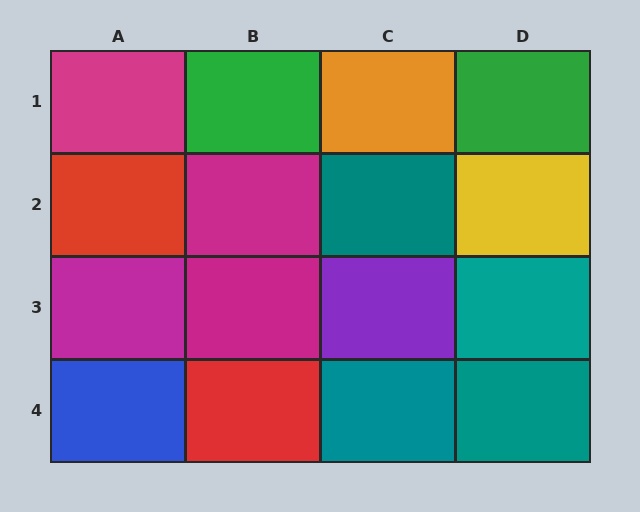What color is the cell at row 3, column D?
Teal.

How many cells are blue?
1 cell is blue.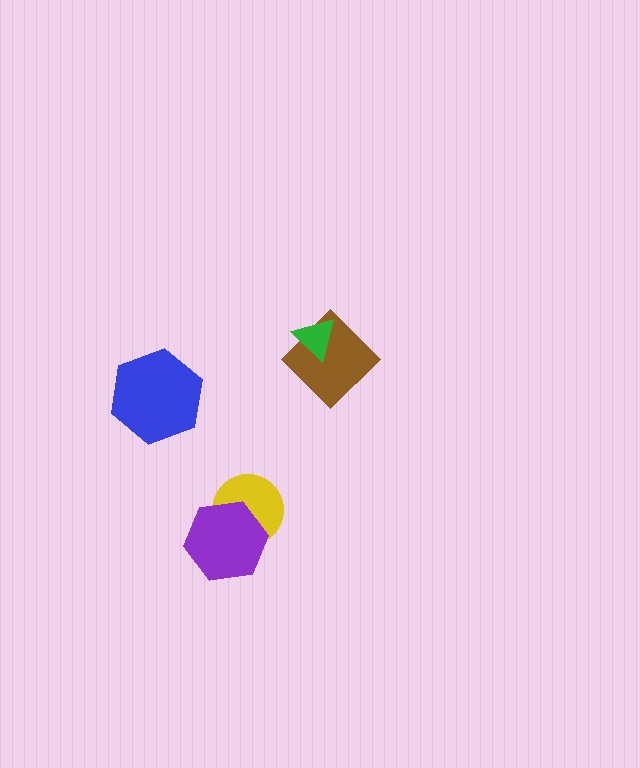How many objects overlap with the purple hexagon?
1 object overlaps with the purple hexagon.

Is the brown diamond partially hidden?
Yes, it is partially covered by another shape.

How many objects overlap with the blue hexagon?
0 objects overlap with the blue hexagon.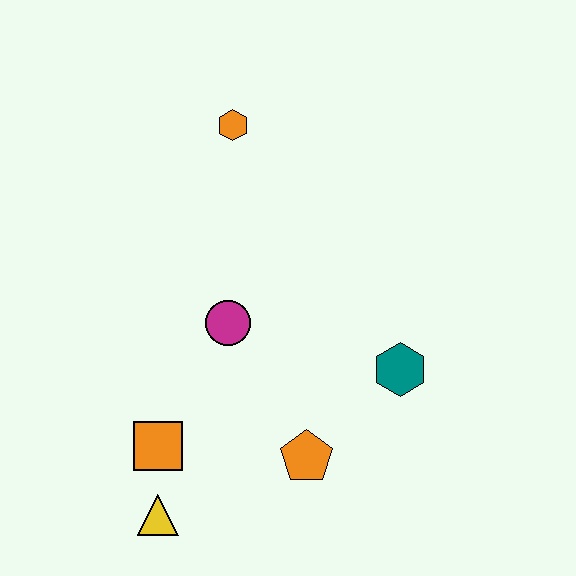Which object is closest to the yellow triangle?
The orange square is closest to the yellow triangle.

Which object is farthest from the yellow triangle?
The orange hexagon is farthest from the yellow triangle.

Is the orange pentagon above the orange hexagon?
No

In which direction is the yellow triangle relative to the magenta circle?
The yellow triangle is below the magenta circle.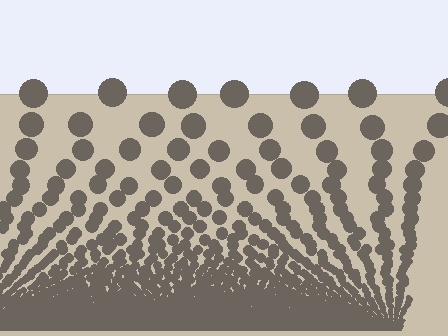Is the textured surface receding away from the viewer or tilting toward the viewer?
The surface appears to tilt toward the viewer. Texture elements get larger and sparser toward the top.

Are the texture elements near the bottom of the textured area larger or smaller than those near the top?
Smaller. The gradient is inverted — elements near the bottom are smaller and denser.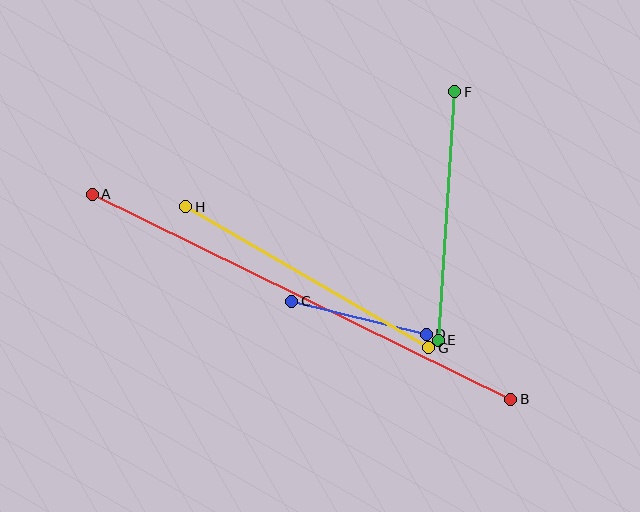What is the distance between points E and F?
The distance is approximately 249 pixels.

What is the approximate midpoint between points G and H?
The midpoint is at approximately (307, 277) pixels.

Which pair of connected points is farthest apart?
Points A and B are farthest apart.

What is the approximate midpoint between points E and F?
The midpoint is at approximately (446, 216) pixels.